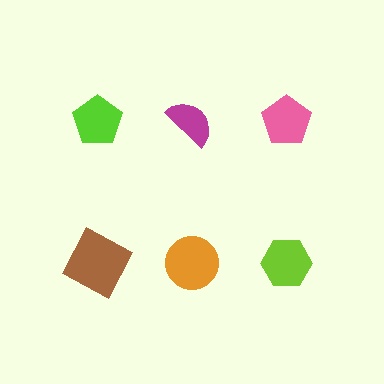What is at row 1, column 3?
A pink pentagon.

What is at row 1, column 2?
A magenta semicircle.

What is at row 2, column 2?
An orange circle.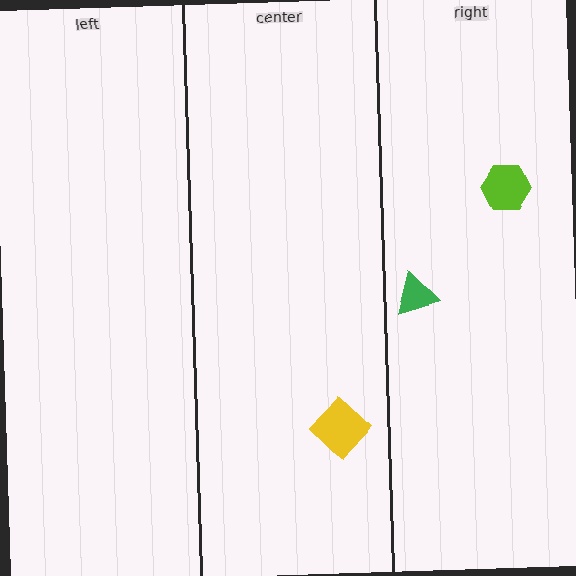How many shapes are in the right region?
2.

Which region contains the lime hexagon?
The right region.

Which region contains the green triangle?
The right region.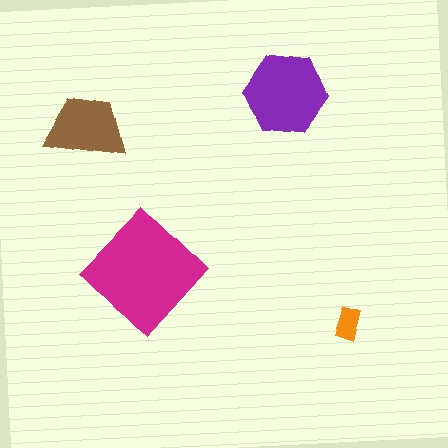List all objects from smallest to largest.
The orange rectangle, the brown trapezoid, the purple hexagon, the magenta diamond.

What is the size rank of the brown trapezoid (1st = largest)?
3rd.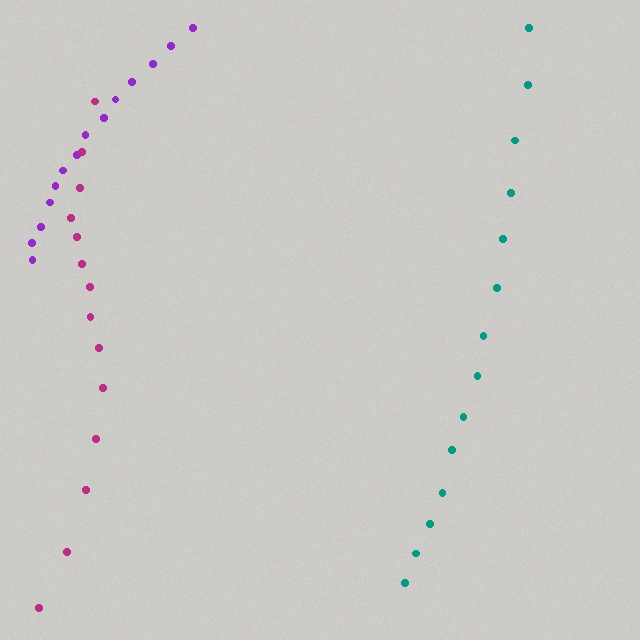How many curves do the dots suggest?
There are 3 distinct paths.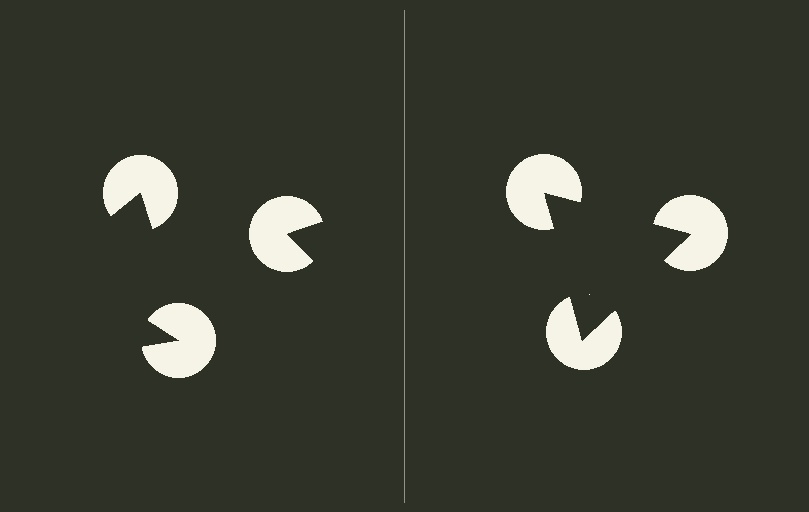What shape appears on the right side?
An illusory triangle.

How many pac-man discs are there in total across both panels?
6 — 3 on each side.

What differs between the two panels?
The pac-man discs are positioned identically on both sides; only the wedge orientations differ. On the right they align to a triangle; on the left they are misaligned.